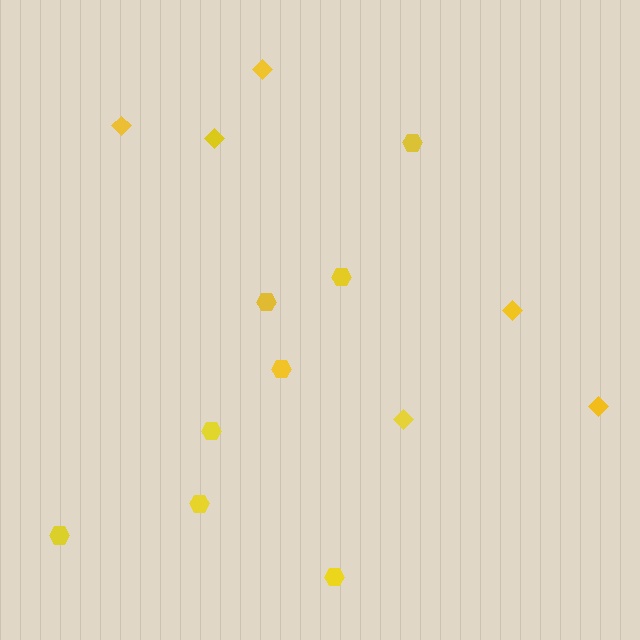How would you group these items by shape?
There are 2 groups: one group of diamonds (6) and one group of hexagons (8).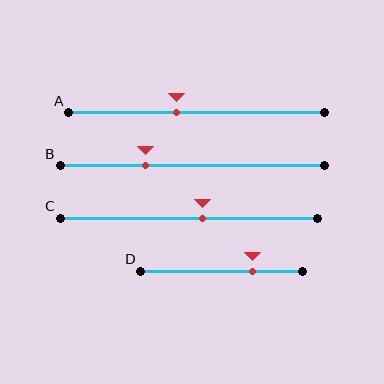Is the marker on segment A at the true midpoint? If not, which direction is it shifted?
No, the marker on segment A is shifted to the left by about 8% of the segment length.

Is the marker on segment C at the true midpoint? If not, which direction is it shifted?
No, the marker on segment C is shifted to the right by about 5% of the segment length.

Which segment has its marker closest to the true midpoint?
Segment C has its marker closest to the true midpoint.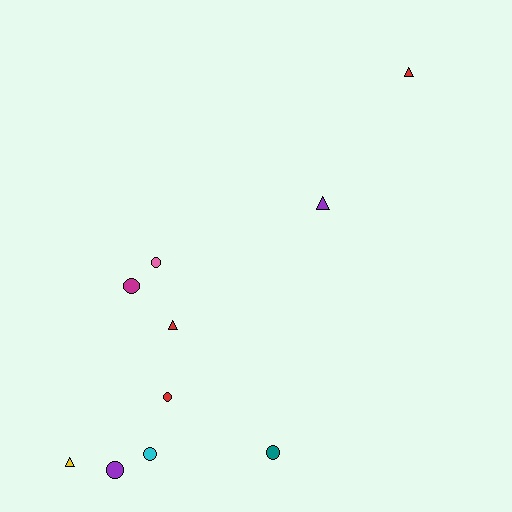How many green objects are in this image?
There are no green objects.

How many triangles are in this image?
There are 4 triangles.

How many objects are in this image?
There are 10 objects.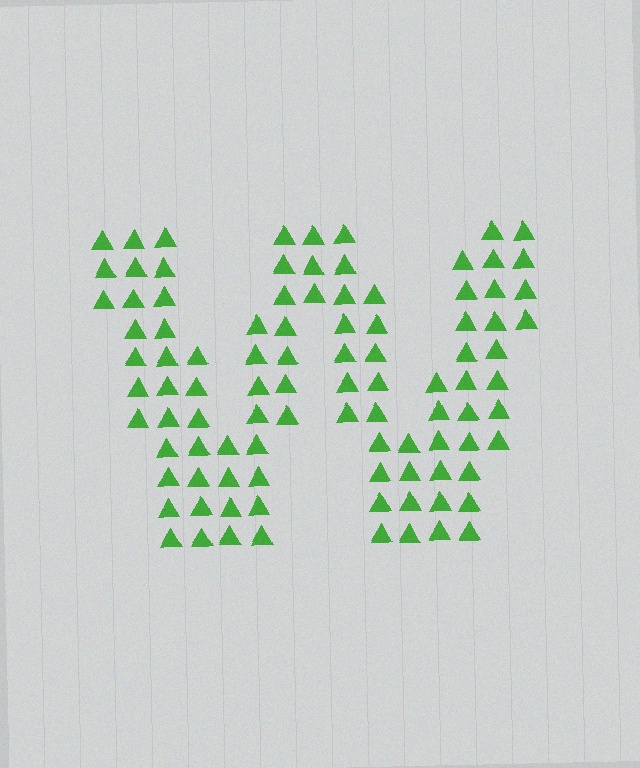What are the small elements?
The small elements are triangles.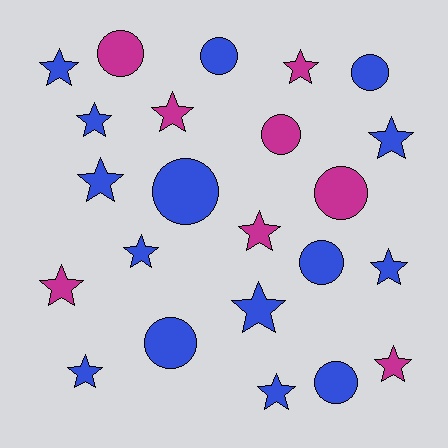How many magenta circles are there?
There are 3 magenta circles.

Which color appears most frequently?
Blue, with 15 objects.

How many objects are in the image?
There are 23 objects.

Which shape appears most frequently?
Star, with 14 objects.